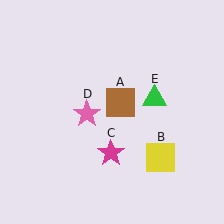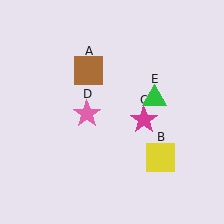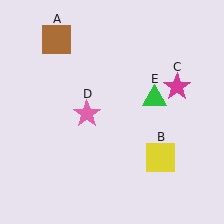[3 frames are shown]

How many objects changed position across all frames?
2 objects changed position: brown square (object A), magenta star (object C).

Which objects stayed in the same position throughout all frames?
Yellow square (object B) and pink star (object D) and green triangle (object E) remained stationary.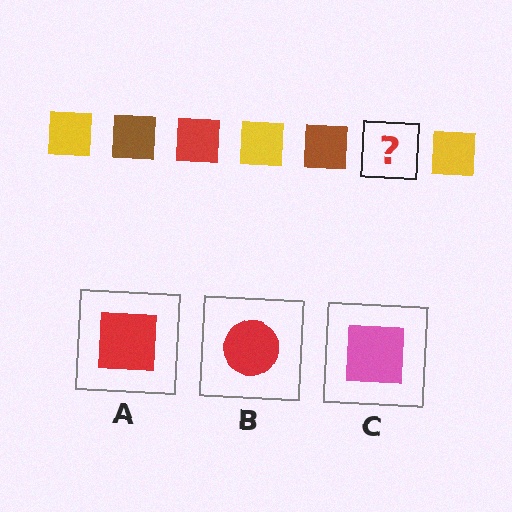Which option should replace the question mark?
Option A.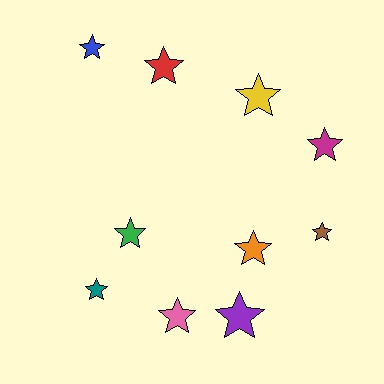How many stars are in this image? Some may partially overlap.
There are 10 stars.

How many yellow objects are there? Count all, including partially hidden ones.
There is 1 yellow object.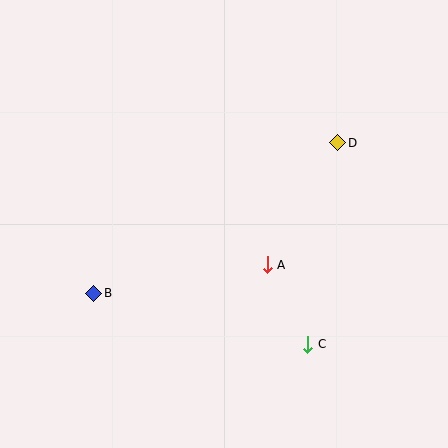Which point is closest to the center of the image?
Point A at (267, 265) is closest to the center.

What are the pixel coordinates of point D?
Point D is at (338, 143).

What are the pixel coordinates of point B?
Point B is at (94, 293).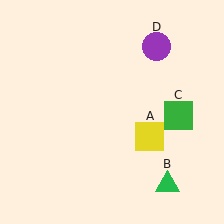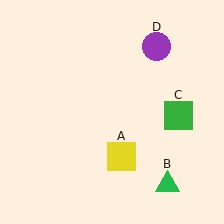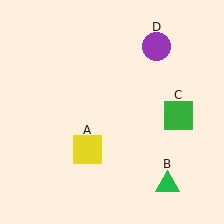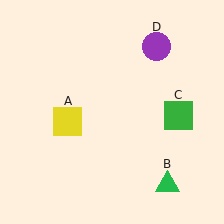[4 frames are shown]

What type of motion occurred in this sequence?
The yellow square (object A) rotated clockwise around the center of the scene.